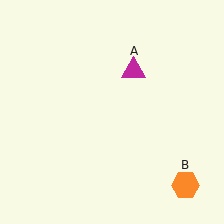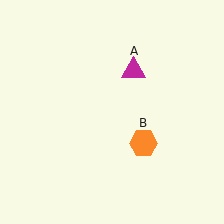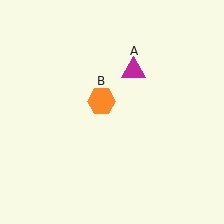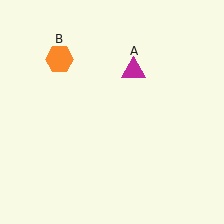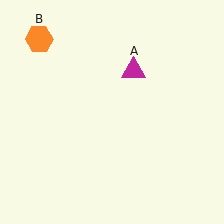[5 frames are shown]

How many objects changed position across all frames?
1 object changed position: orange hexagon (object B).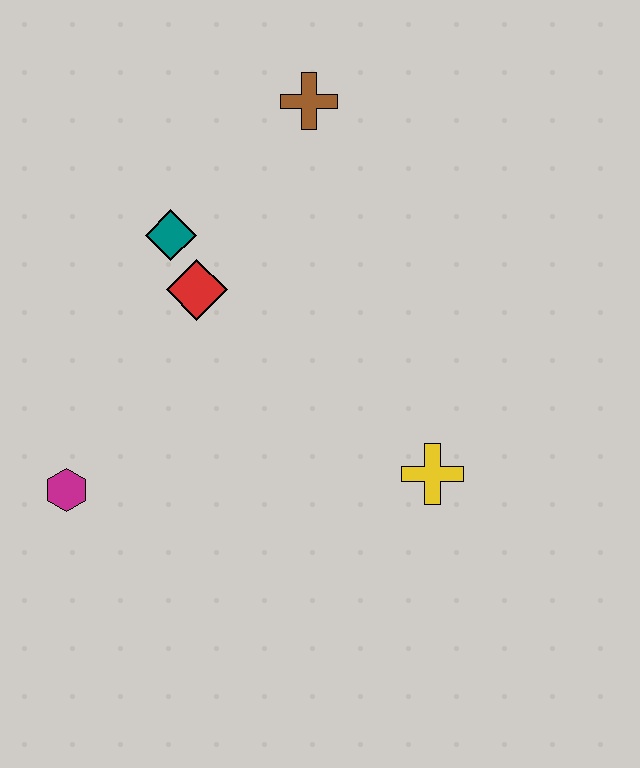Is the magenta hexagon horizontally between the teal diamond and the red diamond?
No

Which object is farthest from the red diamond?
The yellow cross is farthest from the red diamond.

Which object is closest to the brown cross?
The teal diamond is closest to the brown cross.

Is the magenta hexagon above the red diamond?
No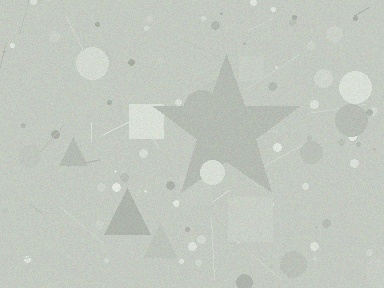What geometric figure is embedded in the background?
A star is embedded in the background.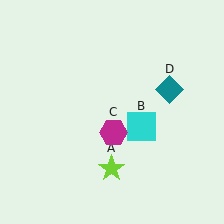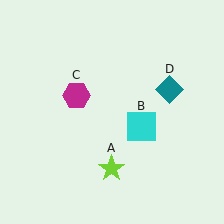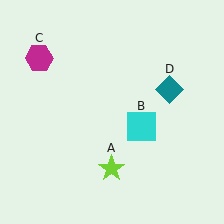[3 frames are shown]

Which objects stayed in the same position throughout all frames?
Lime star (object A) and cyan square (object B) and teal diamond (object D) remained stationary.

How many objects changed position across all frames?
1 object changed position: magenta hexagon (object C).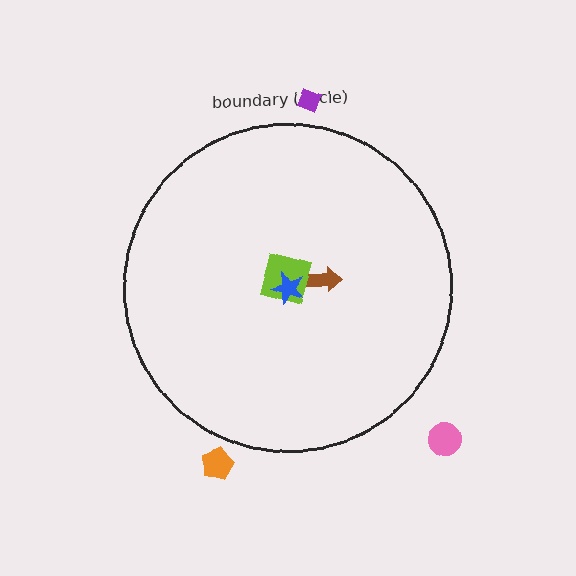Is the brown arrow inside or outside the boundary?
Inside.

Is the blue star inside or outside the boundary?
Inside.